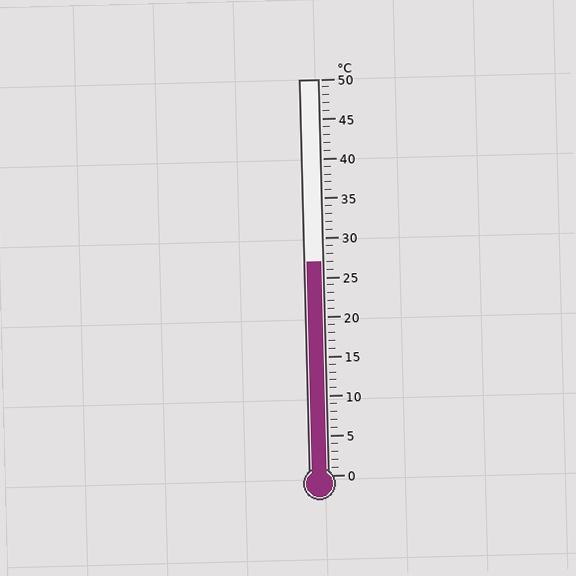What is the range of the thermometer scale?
The thermometer scale ranges from 0°C to 50°C.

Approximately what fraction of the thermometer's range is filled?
The thermometer is filled to approximately 55% of its range.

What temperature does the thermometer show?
The thermometer shows approximately 27°C.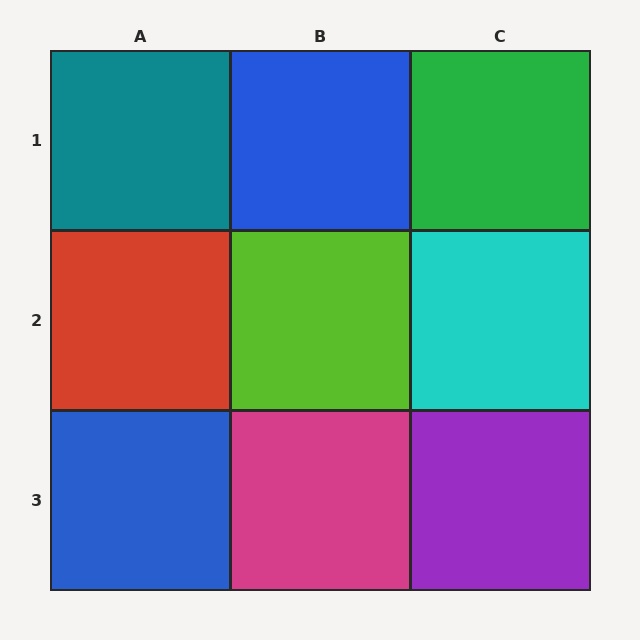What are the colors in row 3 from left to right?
Blue, magenta, purple.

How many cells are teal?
1 cell is teal.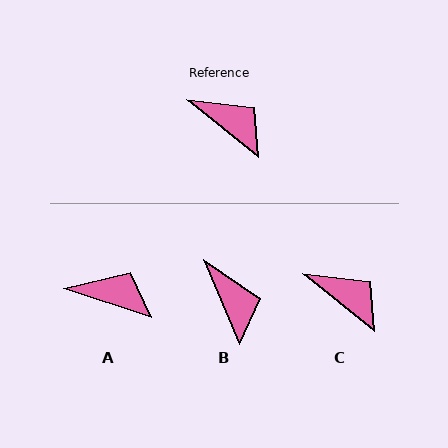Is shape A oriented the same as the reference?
No, it is off by about 21 degrees.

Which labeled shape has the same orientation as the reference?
C.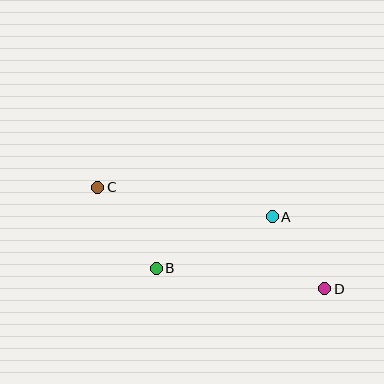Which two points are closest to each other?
Points A and D are closest to each other.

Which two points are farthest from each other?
Points C and D are farthest from each other.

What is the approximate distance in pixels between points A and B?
The distance between A and B is approximately 127 pixels.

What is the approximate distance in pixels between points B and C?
The distance between B and C is approximately 100 pixels.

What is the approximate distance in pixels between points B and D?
The distance between B and D is approximately 170 pixels.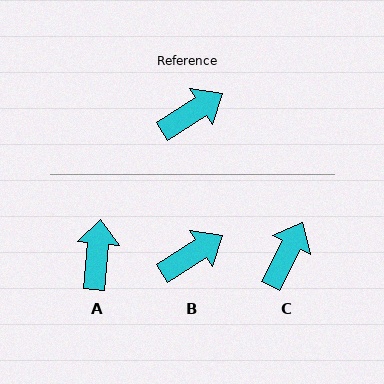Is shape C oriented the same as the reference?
No, it is off by about 31 degrees.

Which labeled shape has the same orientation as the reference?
B.